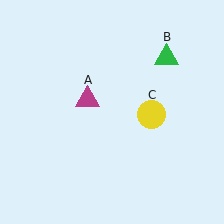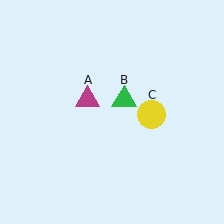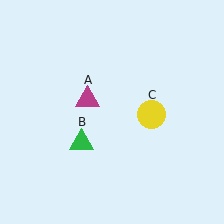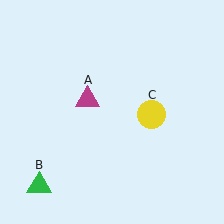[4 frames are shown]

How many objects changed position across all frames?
1 object changed position: green triangle (object B).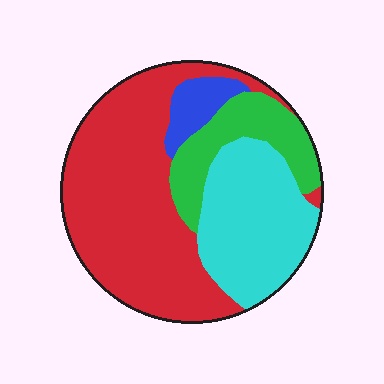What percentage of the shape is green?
Green covers 15% of the shape.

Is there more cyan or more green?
Cyan.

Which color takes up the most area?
Red, at roughly 50%.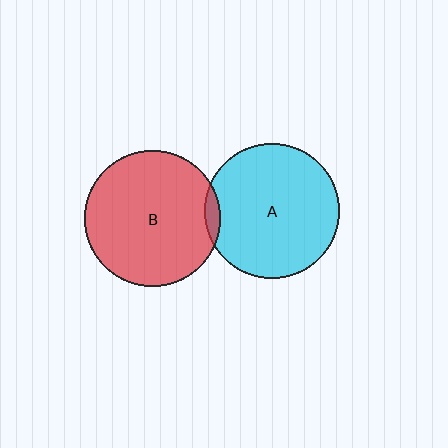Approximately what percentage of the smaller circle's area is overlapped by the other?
Approximately 5%.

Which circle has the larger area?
Circle B (red).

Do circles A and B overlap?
Yes.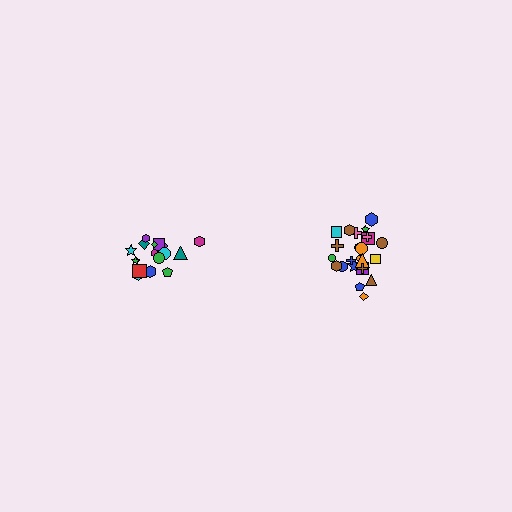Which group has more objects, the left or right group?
The right group.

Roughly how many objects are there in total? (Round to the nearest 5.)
Roughly 45 objects in total.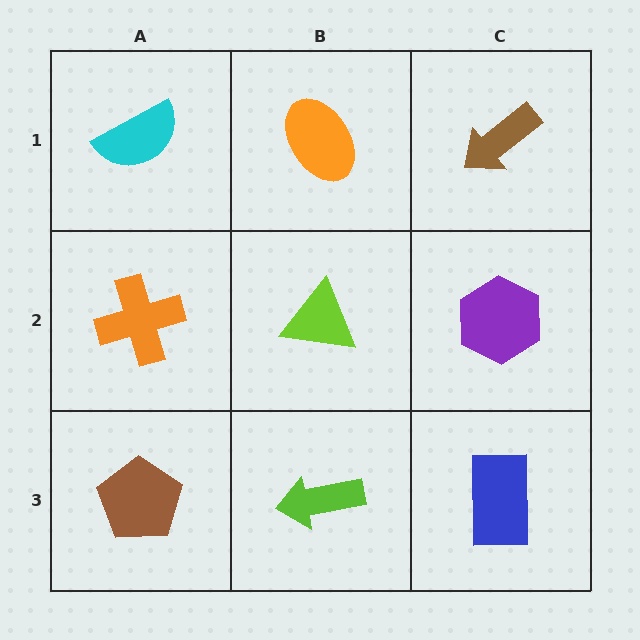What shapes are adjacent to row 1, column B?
A lime triangle (row 2, column B), a cyan semicircle (row 1, column A), a brown arrow (row 1, column C).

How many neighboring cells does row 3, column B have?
3.